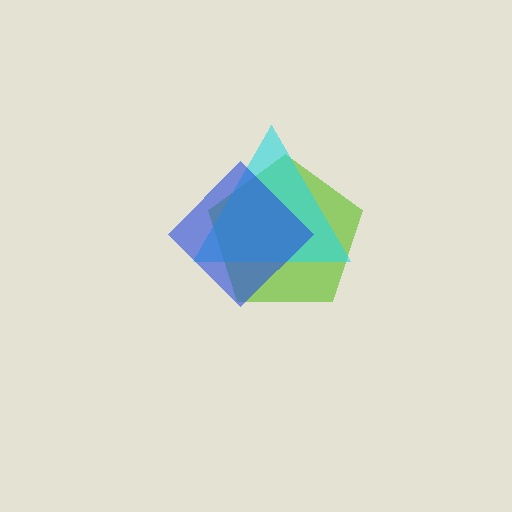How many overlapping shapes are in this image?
There are 3 overlapping shapes in the image.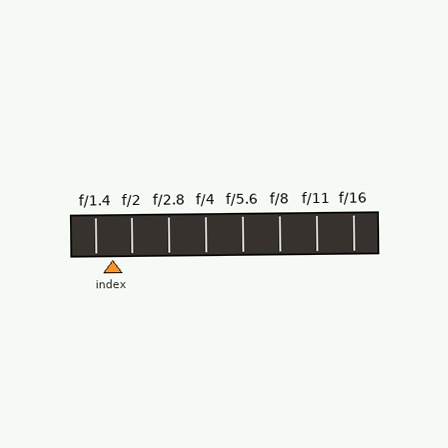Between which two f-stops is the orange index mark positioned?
The index mark is between f/1.4 and f/2.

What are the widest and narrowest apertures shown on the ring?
The widest aperture shown is f/1.4 and the narrowest is f/16.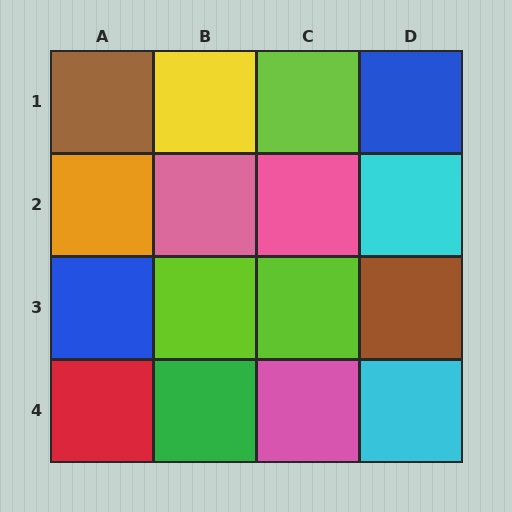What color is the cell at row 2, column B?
Pink.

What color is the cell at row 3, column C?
Lime.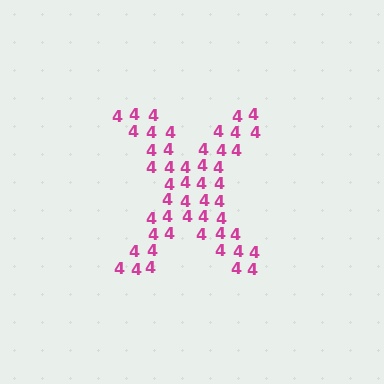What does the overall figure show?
The overall figure shows the letter X.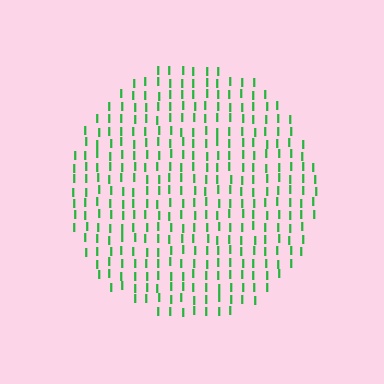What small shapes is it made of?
It is made of small letter I's.